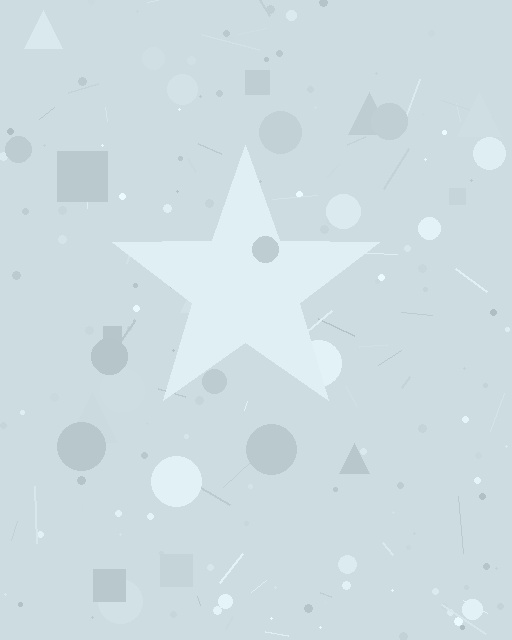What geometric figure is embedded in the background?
A star is embedded in the background.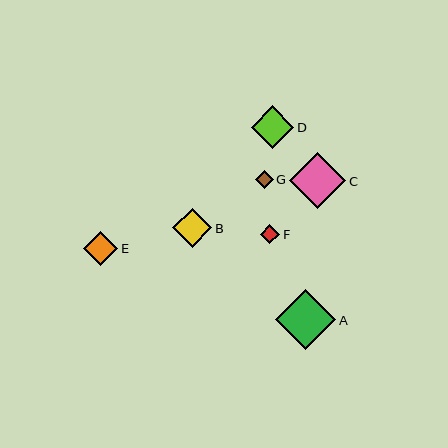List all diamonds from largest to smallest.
From largest to smallest: A, C, D, B, E, F, G.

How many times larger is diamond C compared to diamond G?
Diamond C is approximately 3.2 times the size of diamond G.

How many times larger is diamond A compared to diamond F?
Diamond A is approximately 3.1 times the size of diamond F.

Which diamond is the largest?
Diamond A is the largest with a size of approximately 60 pixels.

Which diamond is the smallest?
Diamond G is the smallest with a size of approximately 18 pixels.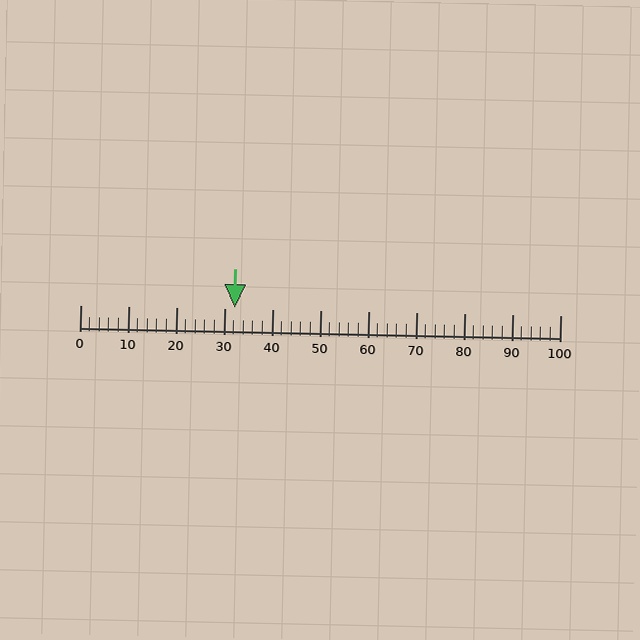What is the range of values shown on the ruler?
The ruler shows values from 0 to 100.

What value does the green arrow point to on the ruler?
The green arrow points to approximately 32.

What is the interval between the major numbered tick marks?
The major tick marks are spaced 10 units apart.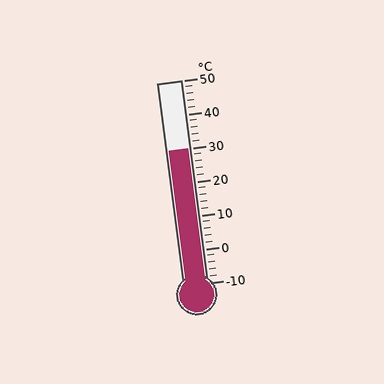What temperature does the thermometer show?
The thermometer shows approximately 30°C.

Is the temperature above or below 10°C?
The temperature is above 10°C.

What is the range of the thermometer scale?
The thermometer scale ranges from -10°C to 50°C.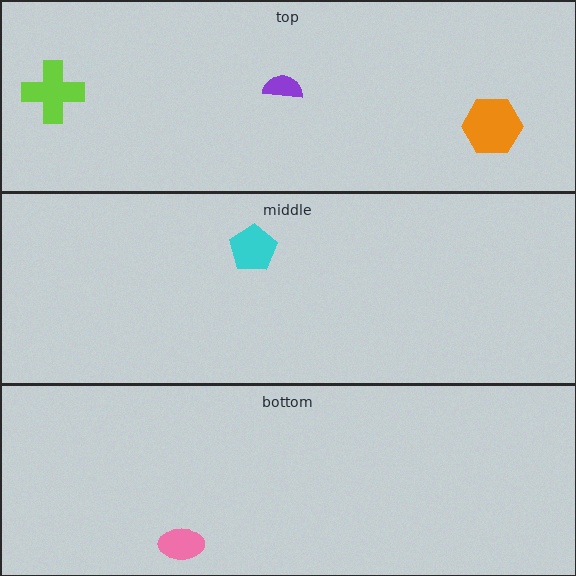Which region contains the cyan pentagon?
The middle region.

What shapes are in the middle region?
The cyan pentagon.